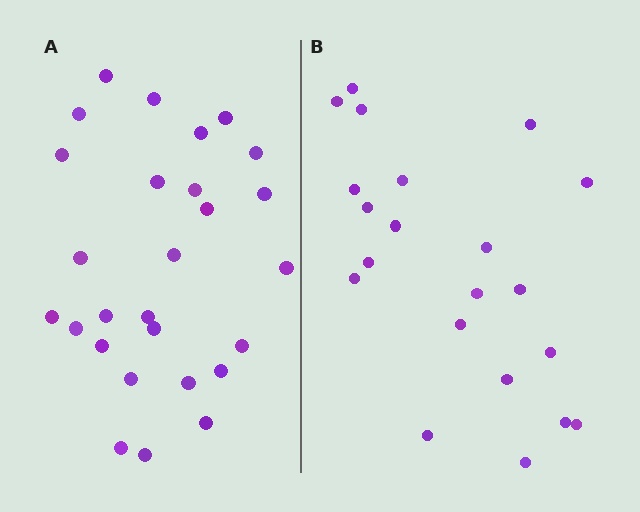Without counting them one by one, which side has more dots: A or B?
Region A (the left region) has more dots.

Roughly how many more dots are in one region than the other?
Region A has about 6 more dots than region B.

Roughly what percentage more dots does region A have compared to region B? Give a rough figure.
About 30% more.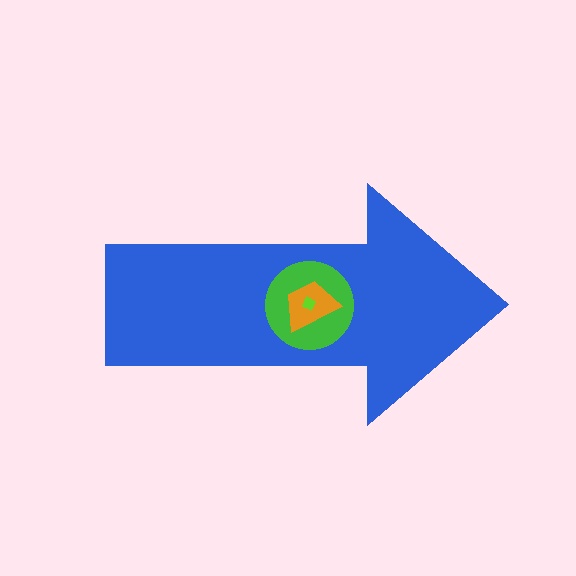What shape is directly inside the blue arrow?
The green circle.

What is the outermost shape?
The blue arrow.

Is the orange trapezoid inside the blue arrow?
Yes.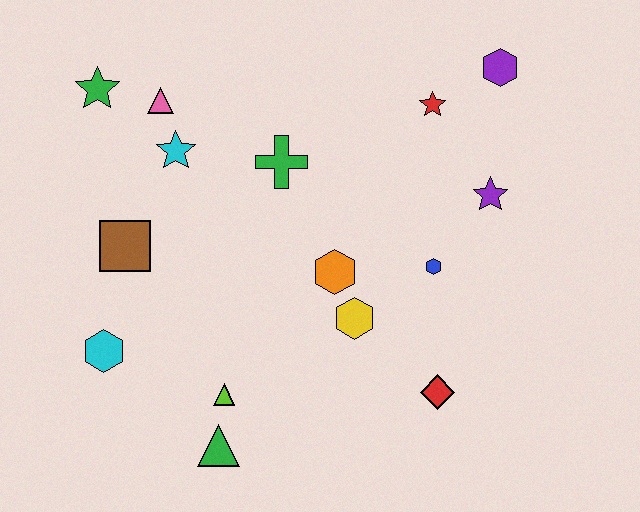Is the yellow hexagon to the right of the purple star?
No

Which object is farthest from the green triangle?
The purple hexagon is farthest from the green triangle.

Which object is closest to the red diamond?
The yellow hexagon is closest to the red diamond.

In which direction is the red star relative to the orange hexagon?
The red star is above the orange hexagon.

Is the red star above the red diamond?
Yes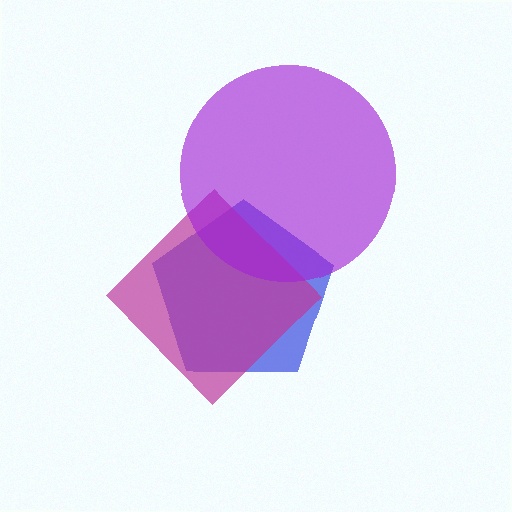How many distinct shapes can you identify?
There are 3 distinct shapes: a blue pentagon, a magenta diamond, a purple circle.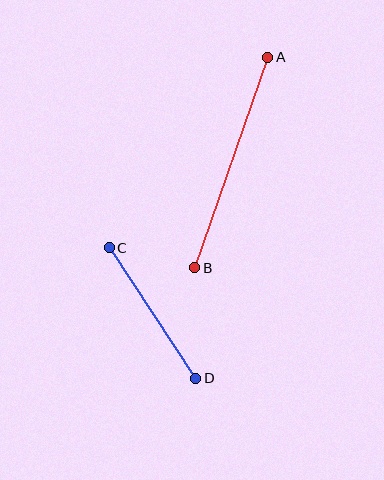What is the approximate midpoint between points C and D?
The midpoint is at approximately (152, 313) pixels.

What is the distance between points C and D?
The distance is approximately 157 pixels.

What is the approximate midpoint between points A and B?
The midpoint is at approximately (231, 162) pixels.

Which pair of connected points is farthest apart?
Points A and B are farthest apart.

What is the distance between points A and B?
The distance is approximately 223 pixels.